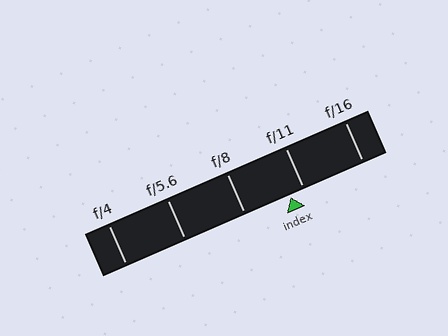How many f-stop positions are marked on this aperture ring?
There are 5 f-stop positions marked.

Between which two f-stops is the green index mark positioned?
The index mark is between f/8 and f/11.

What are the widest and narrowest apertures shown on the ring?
The widest aperture shown is f/4 and the narrowest is f/16.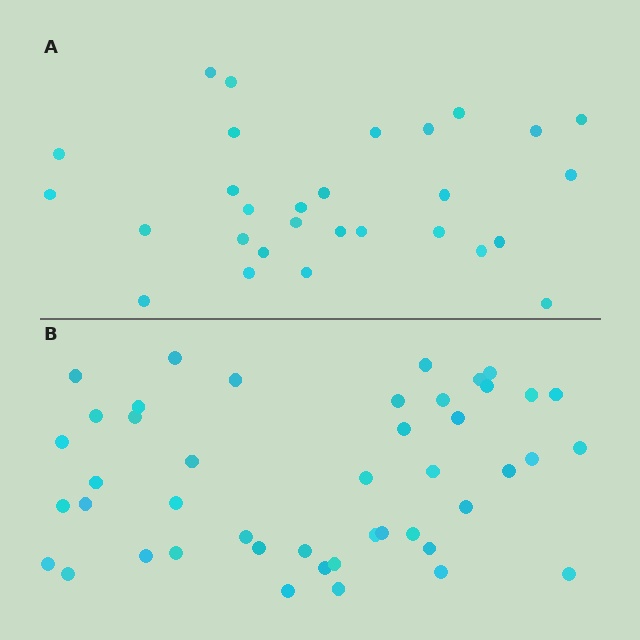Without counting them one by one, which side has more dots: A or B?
Region B (the bottom region) has more dots.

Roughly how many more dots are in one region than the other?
Region B has approximately 15 more dots than region A.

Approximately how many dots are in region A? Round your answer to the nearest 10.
About 30 dots. (The exact count is 29, which rounds to 30.)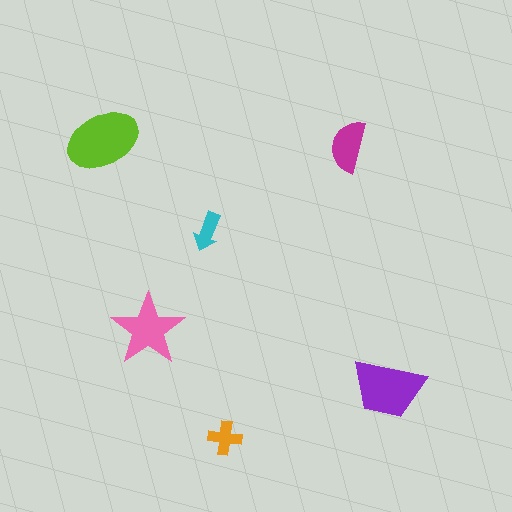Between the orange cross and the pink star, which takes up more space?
The pink star.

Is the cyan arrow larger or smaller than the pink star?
Smaller.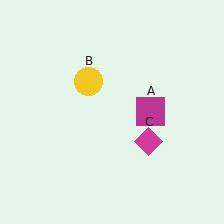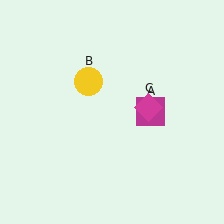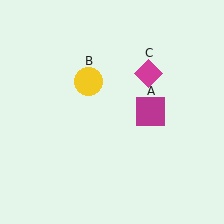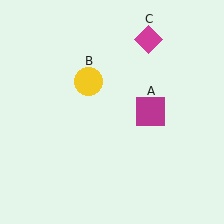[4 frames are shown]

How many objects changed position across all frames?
1 object changed position: magenta diamond (object C).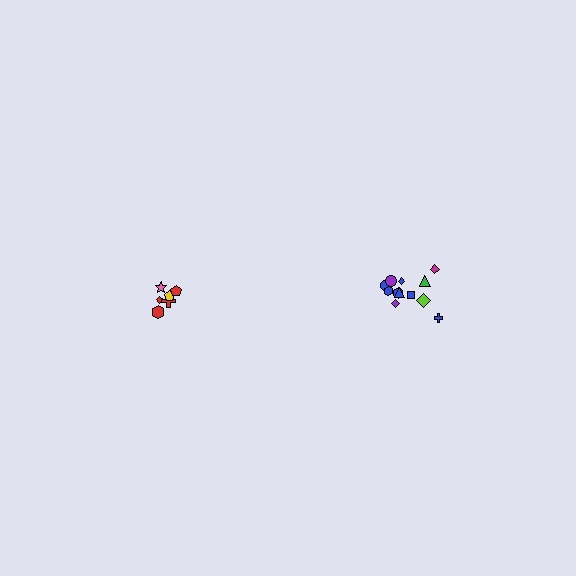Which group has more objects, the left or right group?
The right group.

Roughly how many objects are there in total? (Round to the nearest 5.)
Roughly 20 objects in total.